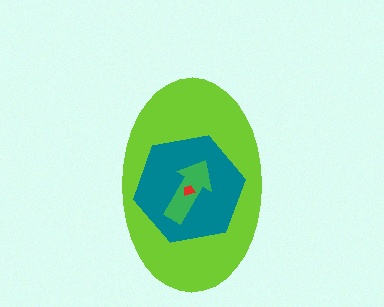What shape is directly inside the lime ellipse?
The teal hexagon.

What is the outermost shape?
The lime ellipse.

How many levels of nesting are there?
4.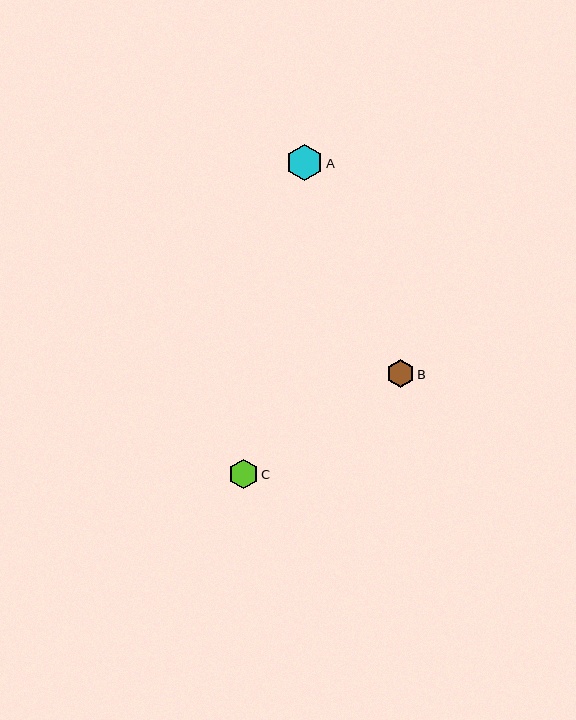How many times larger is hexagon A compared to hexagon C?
Hexagon A is approximately 1.2 times the size of hexagon C.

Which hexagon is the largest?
Hexagon A is the largest with a size of approximately 36 pixels.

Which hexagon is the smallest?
Hexagon B is the smallest with a size of approximately 28 pixels.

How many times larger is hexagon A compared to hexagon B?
Hexagon A is approximately 1.3 times the size of hexagon B.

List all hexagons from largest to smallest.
From largest to smallest: A, C, B.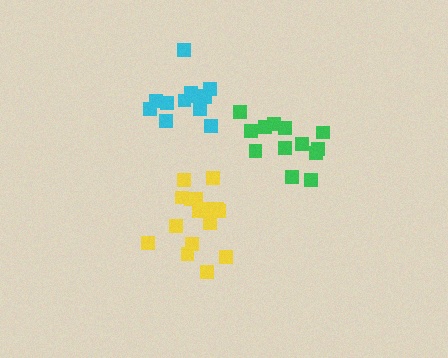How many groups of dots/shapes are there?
There are 3 groups.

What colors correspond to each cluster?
The clusters are colored: yellow, cyan, green.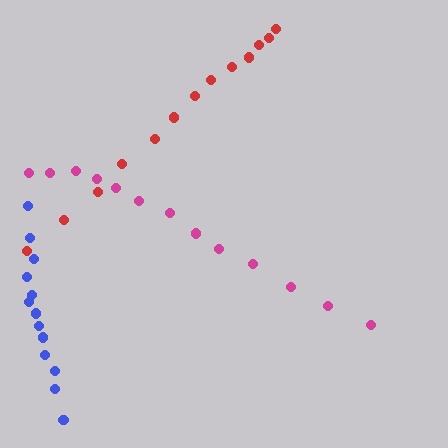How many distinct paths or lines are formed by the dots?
There are 3 distinct paths.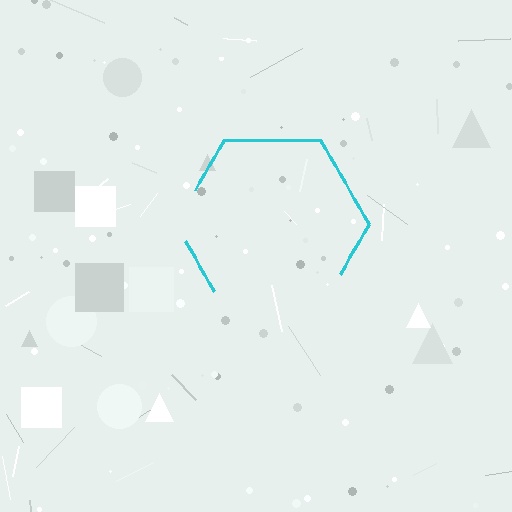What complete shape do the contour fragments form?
The contour fragments form a hexagon.